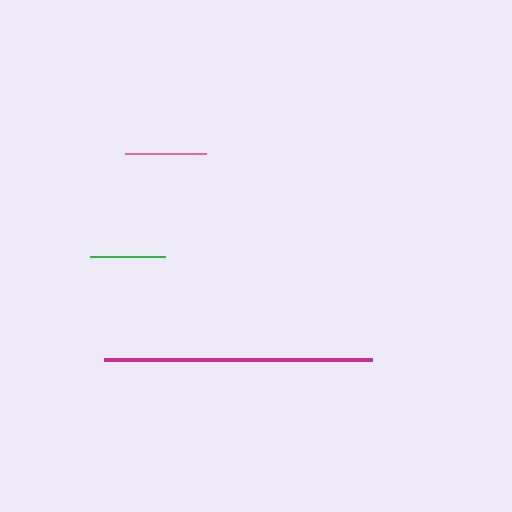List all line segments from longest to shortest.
From longest to shortest: magenta, pink, green.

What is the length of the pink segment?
The pink segment is approximately 82 pixels long.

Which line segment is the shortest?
The green line is the shortest at approximately 75 pixels.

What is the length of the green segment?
The green segment is approximately 75 pixels long.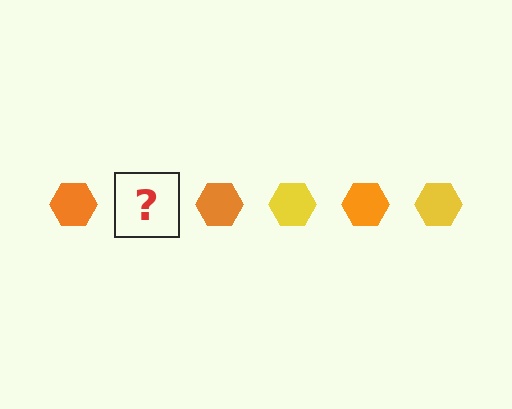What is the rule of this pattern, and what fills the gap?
The rule is that the pattern cycles through orange, yellow hexagons. The gap should be filled with a yellow hexagon.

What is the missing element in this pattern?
The missing element is a yellow hexagon.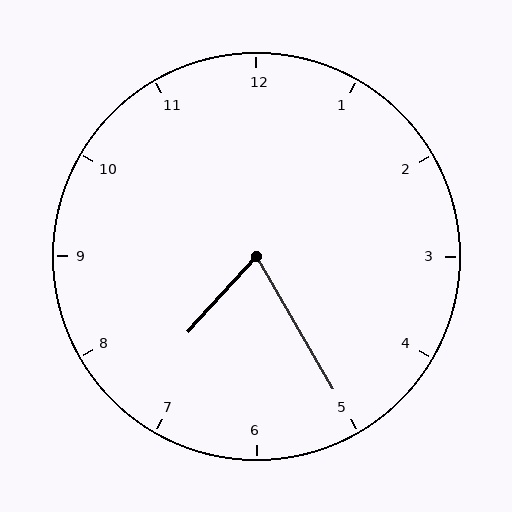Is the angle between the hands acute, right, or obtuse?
It is acute.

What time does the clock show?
7:25.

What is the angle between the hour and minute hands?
Approximately 72 degrees.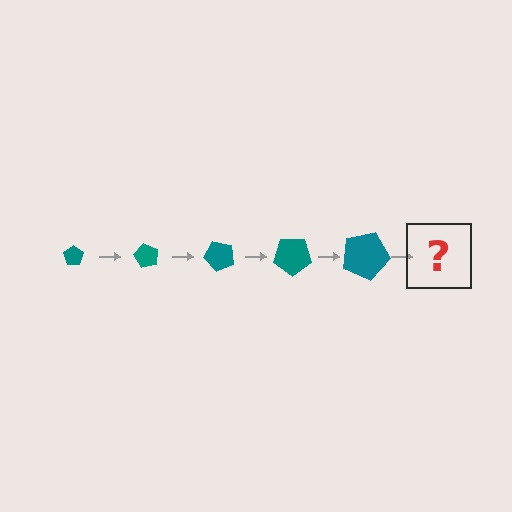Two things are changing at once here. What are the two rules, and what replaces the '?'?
The two rules are that the pentagon grows larger each step and it rotates 60 degrees each step. The '?' should be a pentagon, larger than the previous one and rotated 300 degrees from the start.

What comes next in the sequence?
The next element should be a pentagon, larger than the previous one and rotated 300 degrees from the start.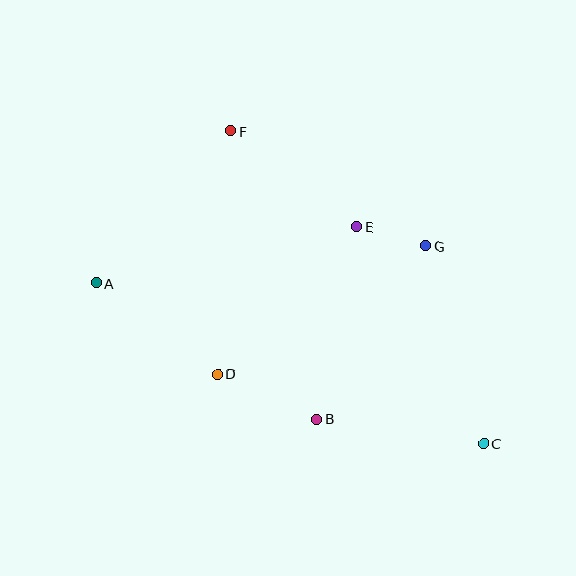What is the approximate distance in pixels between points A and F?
The distance between A and F is approximately 203 pixels.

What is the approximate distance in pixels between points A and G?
The distance between A and G is approximately 332 pixels.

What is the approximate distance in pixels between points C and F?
The distance between C and F is approximately 402 pixels.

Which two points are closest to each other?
Points E and G are closest to each other.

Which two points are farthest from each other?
Points A and C are farthest from each other.